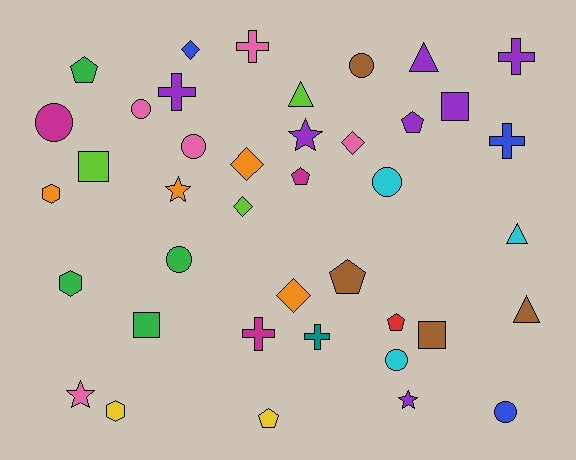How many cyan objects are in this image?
There are 3 cyan objects.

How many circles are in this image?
There are 8 circles.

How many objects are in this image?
There are 40 objects.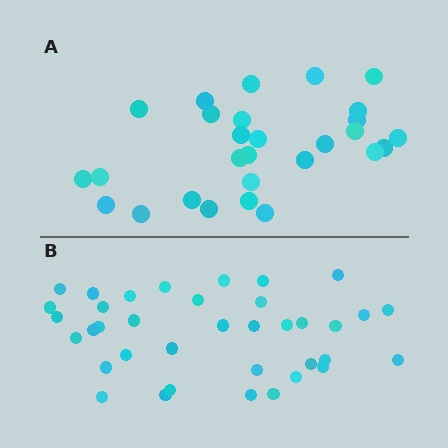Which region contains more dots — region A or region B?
Region B (the bottom region) has more dots.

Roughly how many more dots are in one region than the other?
Region B has roughly 8 or so more dots than region A.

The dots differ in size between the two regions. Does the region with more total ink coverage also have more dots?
No. Region A has more total ink coverage because its dots are larger, but region B actually contains more individual dots. Total area can be misleading — the number of items is what matters here.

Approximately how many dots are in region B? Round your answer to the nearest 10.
About 40 dots. (The exact count is 37, which rounds to 40.)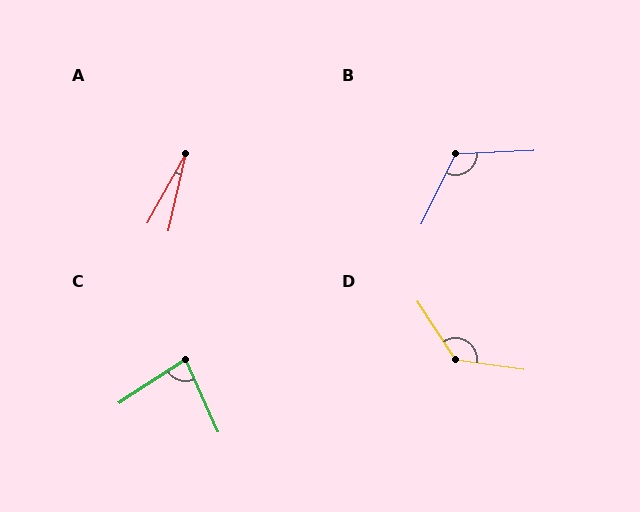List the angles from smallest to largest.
A (16°), C (81°), B (118°), D (131°).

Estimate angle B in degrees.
Approximately 118 degrees.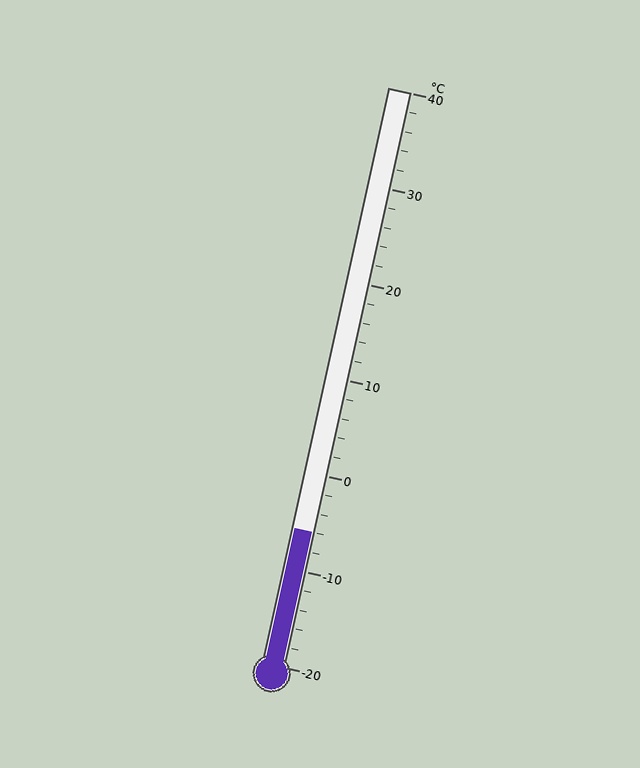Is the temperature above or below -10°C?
The temperature is above -10°C.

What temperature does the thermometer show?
The thermometer shows approximately -6°C.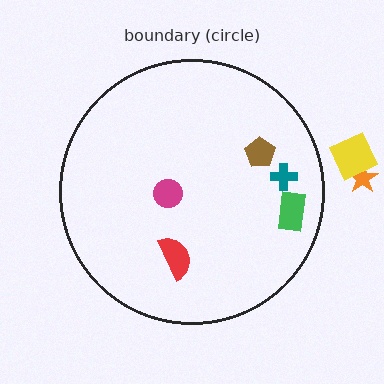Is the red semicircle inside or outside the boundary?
Inside.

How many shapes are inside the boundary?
5 inside, 2 outside.